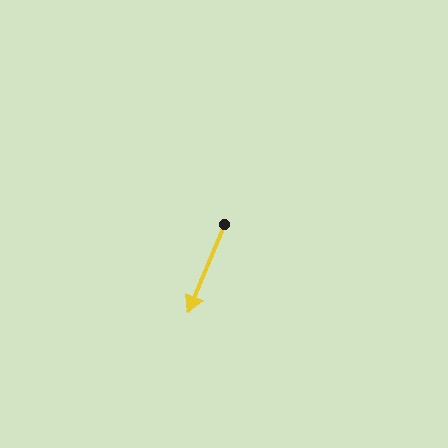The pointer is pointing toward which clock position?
Roughly 7 o'clock.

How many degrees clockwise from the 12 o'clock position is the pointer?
Approximately 202 degrees.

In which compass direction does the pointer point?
South.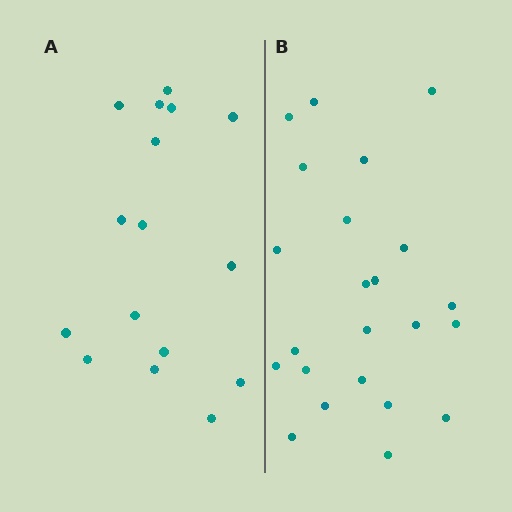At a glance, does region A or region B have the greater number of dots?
Region B (the right region) has more dots.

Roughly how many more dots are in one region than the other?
Region B has roughly 8 or so more dots than region A.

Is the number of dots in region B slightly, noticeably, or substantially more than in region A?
Region B has noticeably more, but not dramatically so. The ratio is roughly 1.4 to 1.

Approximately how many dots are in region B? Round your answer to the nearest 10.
About 20 dots. (The exact count is 23, which rounds to 20.)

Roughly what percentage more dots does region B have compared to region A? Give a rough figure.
About 45% more.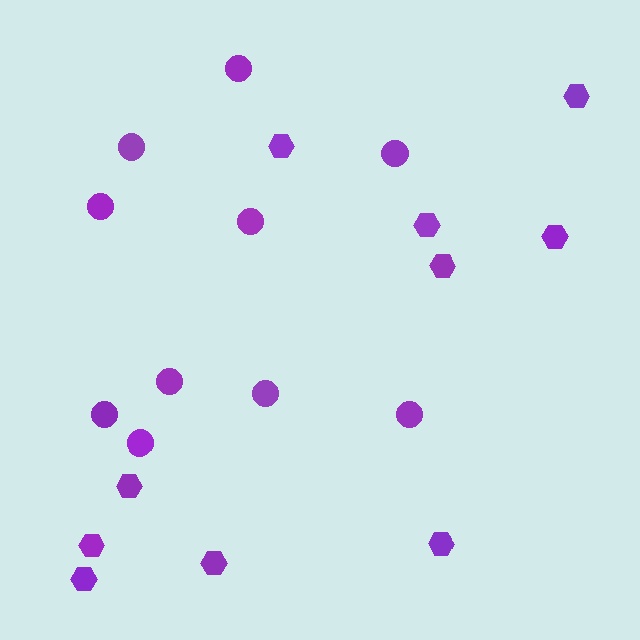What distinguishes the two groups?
There are 2 groups: one group of hexagons (10) and one group of circles (10).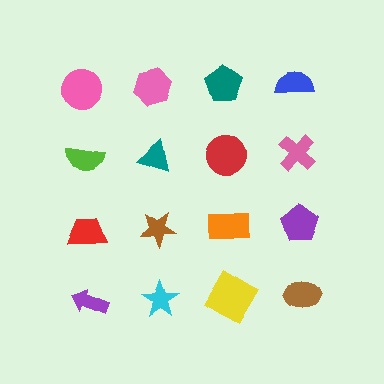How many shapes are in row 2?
4 shapes.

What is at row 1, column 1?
A pink circle.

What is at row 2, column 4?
A pink cross.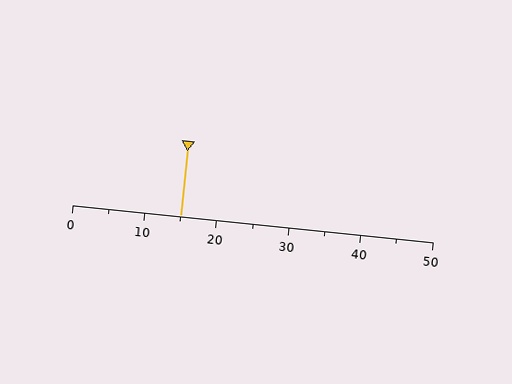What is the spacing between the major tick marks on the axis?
The major ticks are spaced 10 apart.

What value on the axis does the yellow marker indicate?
The marker indicates approximately 15.